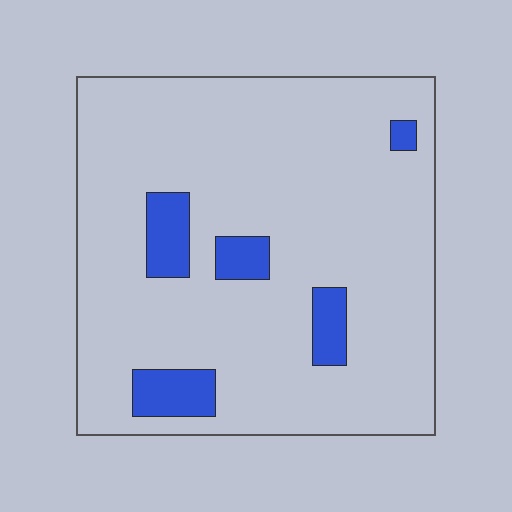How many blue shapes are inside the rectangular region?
5.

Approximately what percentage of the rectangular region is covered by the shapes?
Approximately 10%.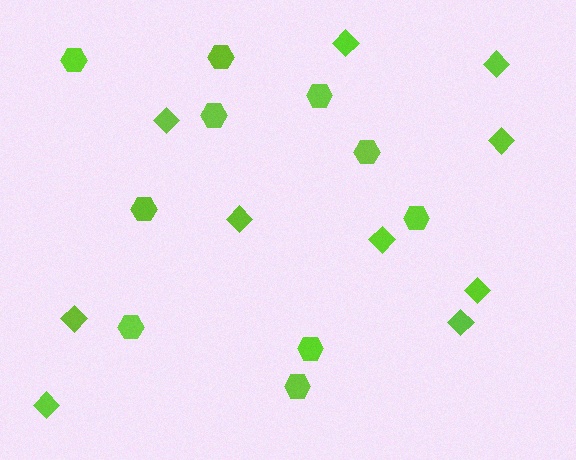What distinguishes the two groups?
There are 2 groups: one group of diamonds (10) and one group of hexagons (10).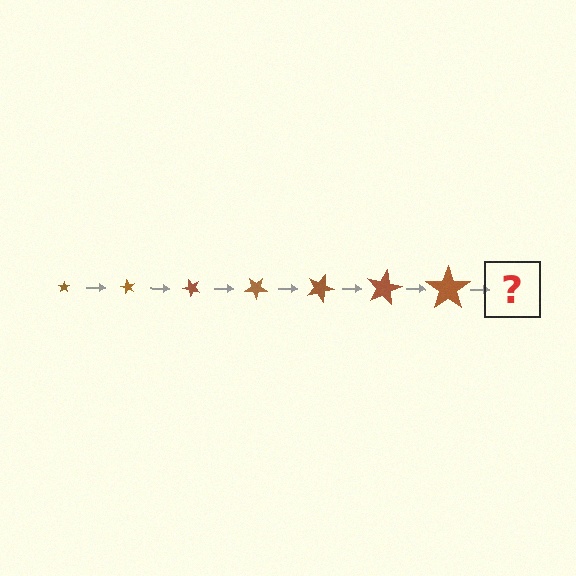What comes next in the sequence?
The next element should be a star, larger than the previous one and rotated 420 degrees from the start.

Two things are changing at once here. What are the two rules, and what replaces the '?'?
The two rules are that the star grows larger each step and it rotates 60 degrees each step. The '?' should be a star, larger than the previous one and rotated 420 degrees from the start.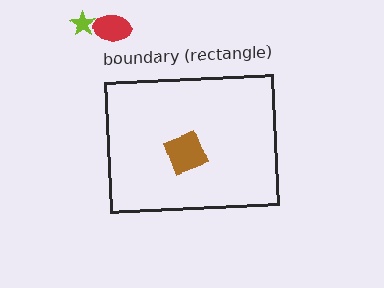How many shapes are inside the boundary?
1 inside, 2 outside.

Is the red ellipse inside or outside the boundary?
Outside.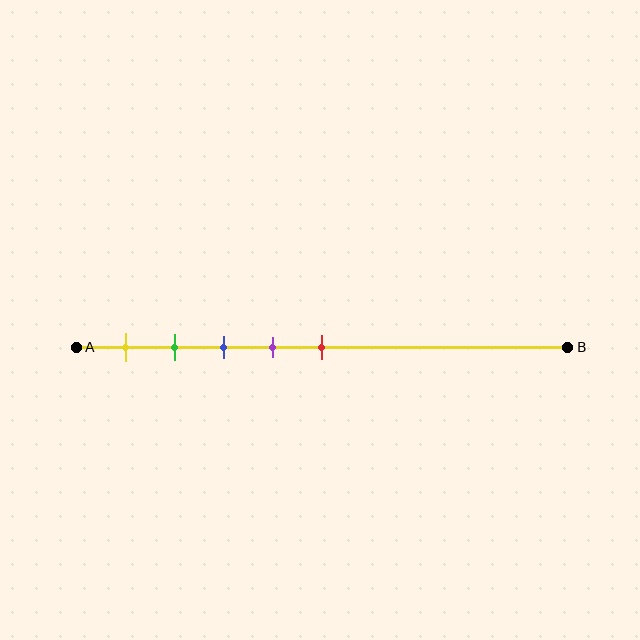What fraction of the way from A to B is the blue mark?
The blue mark is approximately 30% (0.3) of the way from A to B.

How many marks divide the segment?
There are 5 marks dividing the segment.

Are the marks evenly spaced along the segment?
Yes, the marks are approximately evenly spaced.